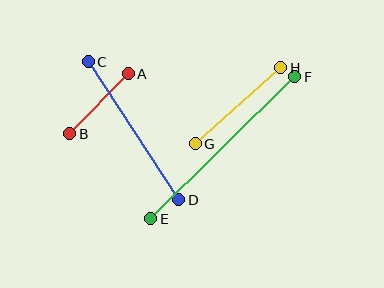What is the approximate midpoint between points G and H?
The midpoint is at approximately (238, 106) pixels.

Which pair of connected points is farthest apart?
Points E and F are farthest apart.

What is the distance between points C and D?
The distance is approximately 165 pixels.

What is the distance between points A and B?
The distance is approximately 84 pixels.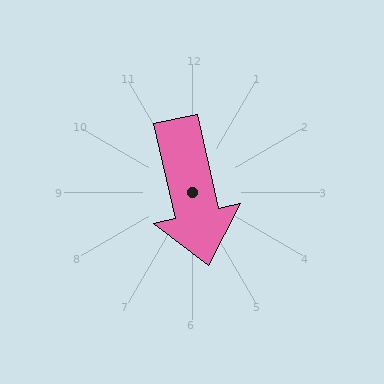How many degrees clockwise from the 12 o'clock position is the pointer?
Approximately 167 degrees.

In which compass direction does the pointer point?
South.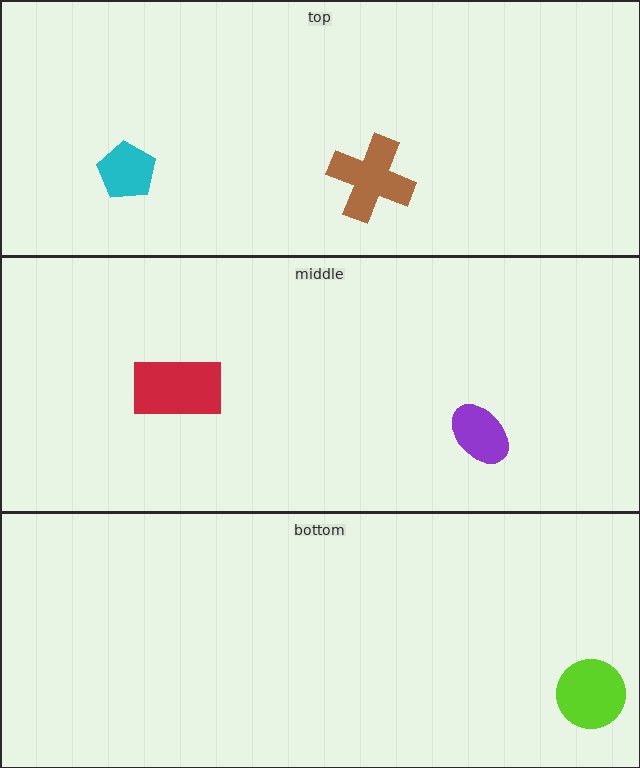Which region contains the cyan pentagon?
The top region.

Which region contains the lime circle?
The bottom region.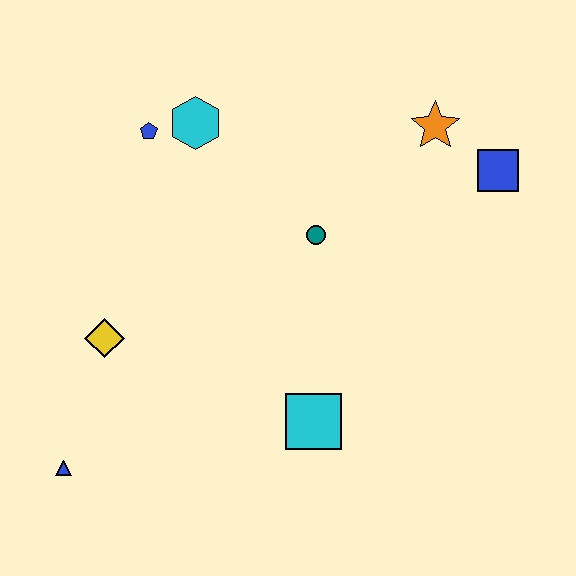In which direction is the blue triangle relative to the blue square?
The blue triangle is to the left of the blue square.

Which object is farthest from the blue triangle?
The blue square is farthest from the blue triangle.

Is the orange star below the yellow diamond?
No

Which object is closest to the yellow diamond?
The blue triangle is closest to the yellow diamond.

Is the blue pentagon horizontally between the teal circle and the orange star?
No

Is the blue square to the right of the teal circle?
Yes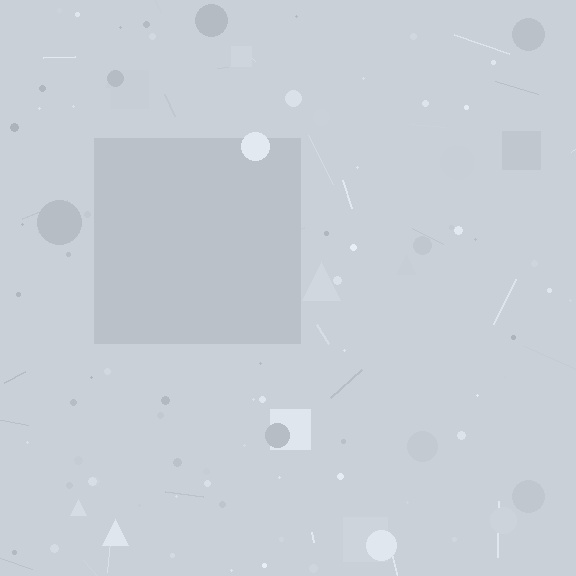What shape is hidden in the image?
A square is hidden in the image.